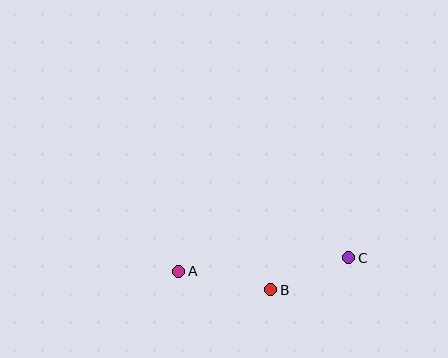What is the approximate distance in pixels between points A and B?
The distance between A and B is approximately 94 pixels.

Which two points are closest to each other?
Points B and C are closest to each other.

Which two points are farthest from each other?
Points A and C are farthest from each other.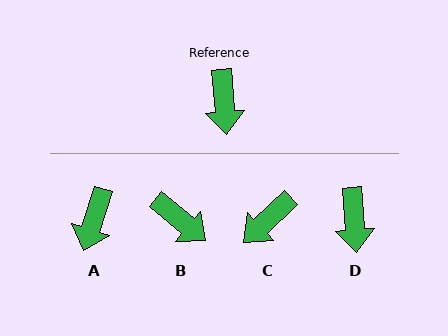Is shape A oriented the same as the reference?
No, it is off by about 22 degrees.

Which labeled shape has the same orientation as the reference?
D.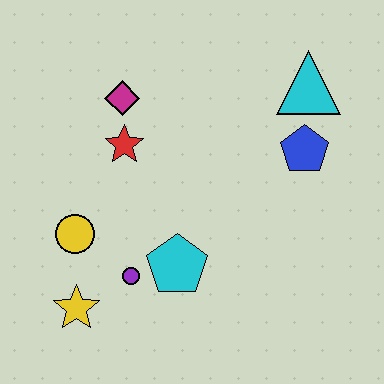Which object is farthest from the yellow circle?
The cyan triangle is farthest from the yellow circle.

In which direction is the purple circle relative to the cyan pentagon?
The purple circle is to the left of the cyan pentagon.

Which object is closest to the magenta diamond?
The red star is closest to the magenta diamond.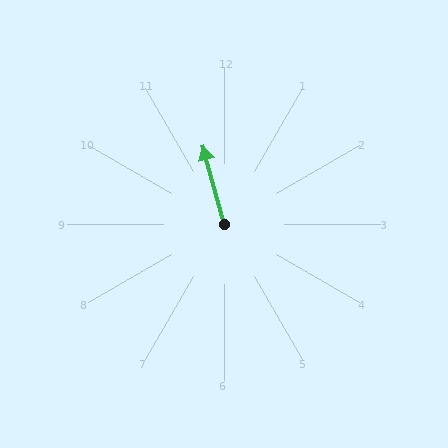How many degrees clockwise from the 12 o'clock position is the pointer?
Approximately 345 degrees.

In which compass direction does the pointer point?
North.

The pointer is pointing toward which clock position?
Roughly 11 o'clock.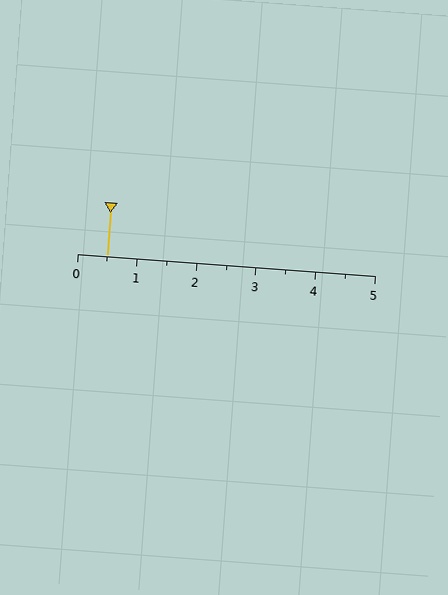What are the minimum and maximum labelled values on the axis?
The axis runs from 0 to 5.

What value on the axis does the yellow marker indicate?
The marker indicates approximately 0.5.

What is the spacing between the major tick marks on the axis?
The major ticks are spaced 1 apart.